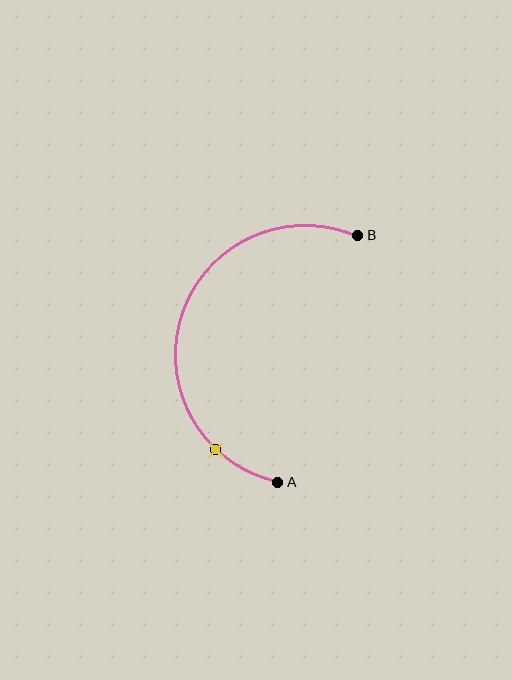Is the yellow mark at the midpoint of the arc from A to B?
No. The yellow mark lies on the arc but is closer to endpoint A. The arc midpoint would be at the point on the curve equidistant along the arc from both A and B.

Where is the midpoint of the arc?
The arc midpoint is the point on the curve farthest from the straight line joining A and B. It sits to the left of that line.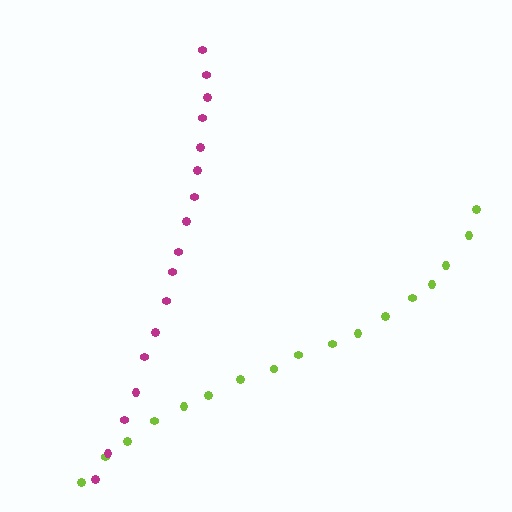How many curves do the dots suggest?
There are 2 distinct paths.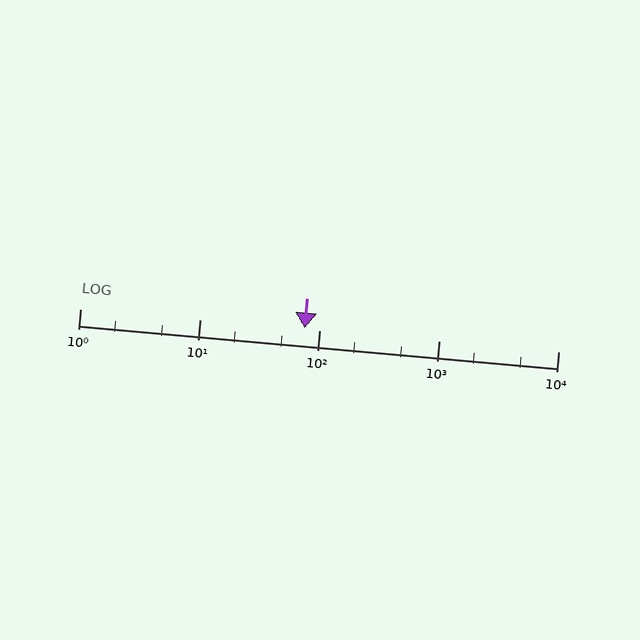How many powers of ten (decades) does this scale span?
The scale spans 4 decades, from 1 to 10000.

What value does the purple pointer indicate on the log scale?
The pointer indicates approximately 76.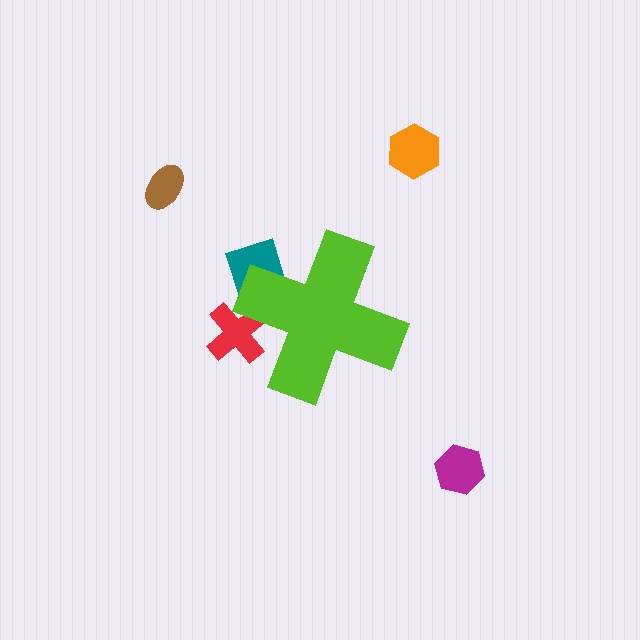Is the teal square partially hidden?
Yes, the teal square is partially hidden behind the lime cross.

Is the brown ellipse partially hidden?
No, the brown ellipse is fully visible.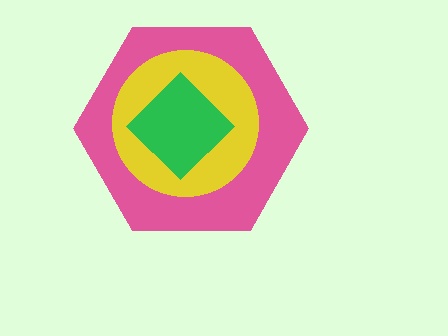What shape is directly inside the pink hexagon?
The yellow circle.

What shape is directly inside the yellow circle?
The green diamond.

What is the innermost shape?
The green diamond.